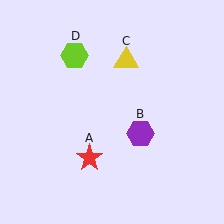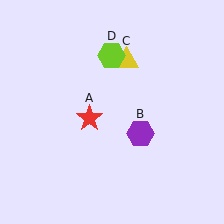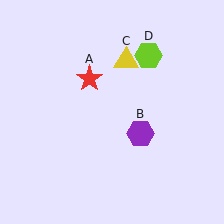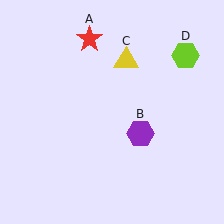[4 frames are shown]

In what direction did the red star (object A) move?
The red star (object A) moved up.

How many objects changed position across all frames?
2 objects changed position: red star (object A), lime hexagon (object D).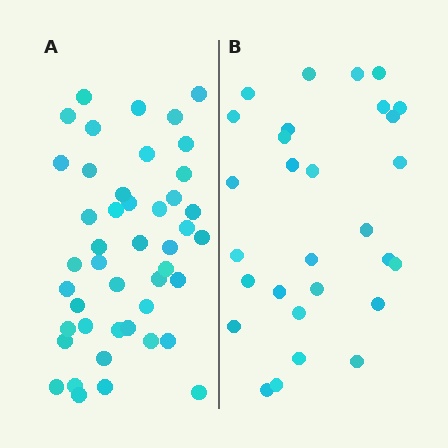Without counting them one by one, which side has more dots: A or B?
Region A (the left region) has more dots.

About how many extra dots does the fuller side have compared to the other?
Region A has approximately 15 more dots than region B.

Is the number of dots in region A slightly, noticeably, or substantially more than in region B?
Region A has substantially more. The ratio is roughly 1.6 to 1.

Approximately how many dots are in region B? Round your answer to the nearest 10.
About 30 dots. (The exact count is 29, which rounds to 30.)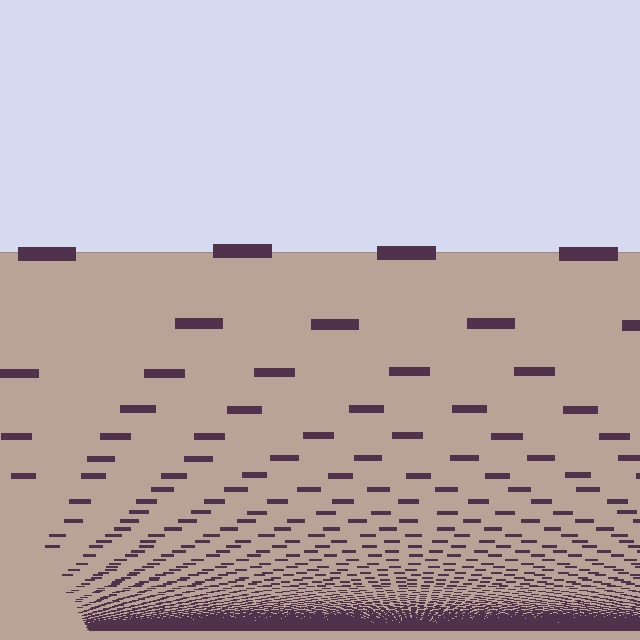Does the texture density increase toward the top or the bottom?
Density increases toward the bottom.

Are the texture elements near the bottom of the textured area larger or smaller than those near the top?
Smaller. The gradient is inverted — elements near the bottom are smaller and denser.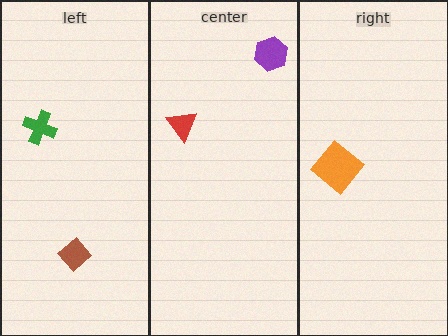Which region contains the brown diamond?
The left region.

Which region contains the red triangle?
The center region.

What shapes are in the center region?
The red triangle, the purple hexagon.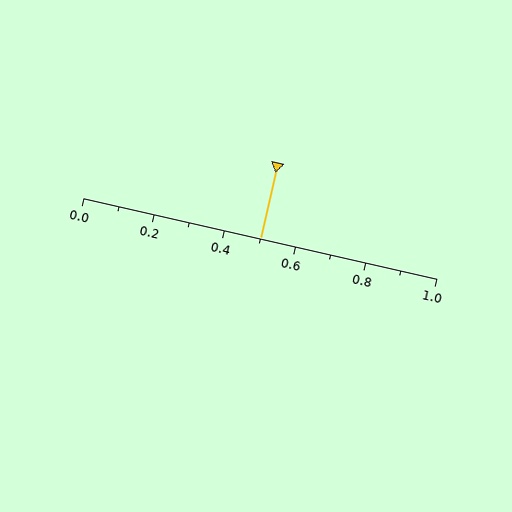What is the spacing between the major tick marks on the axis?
The major ticks are spaced 0.2 apart.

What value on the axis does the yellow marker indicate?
The marker indicates approximately 0.5.